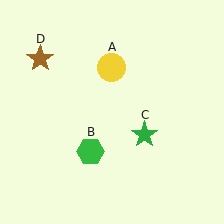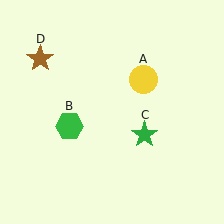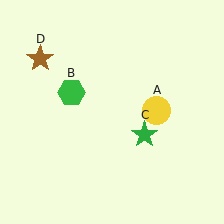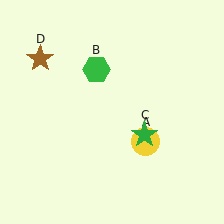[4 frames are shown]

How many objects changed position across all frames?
2 objects changed position: yellow circle (object A), green hexagon (object B).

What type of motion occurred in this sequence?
The yellow circle (object A), green hexagon (object B) rotated clockwise around the center of the scene.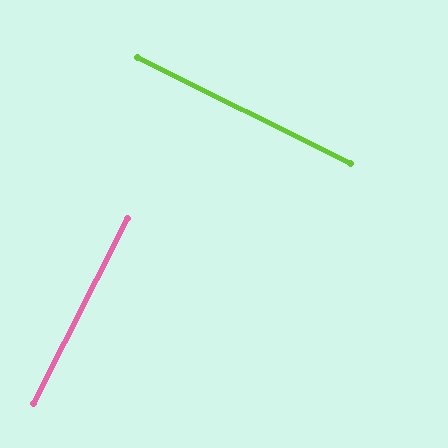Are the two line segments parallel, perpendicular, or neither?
Perpendicular — they meet at approximately 89°.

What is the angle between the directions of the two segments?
Approximately 89 degrees.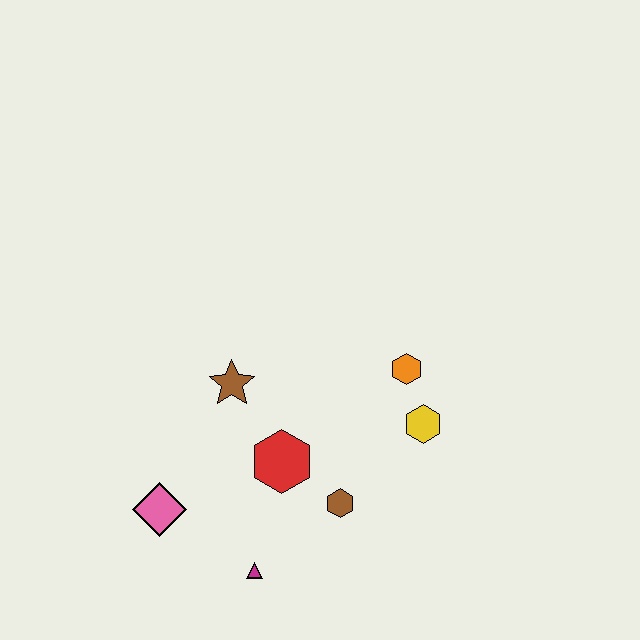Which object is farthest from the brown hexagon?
The pink diamond is farthest from the brown hexagon.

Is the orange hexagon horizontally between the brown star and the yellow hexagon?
Yes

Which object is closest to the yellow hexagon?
The orange hexagon is closest to the yellow hexagon.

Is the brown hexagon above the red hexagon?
No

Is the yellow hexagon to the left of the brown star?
No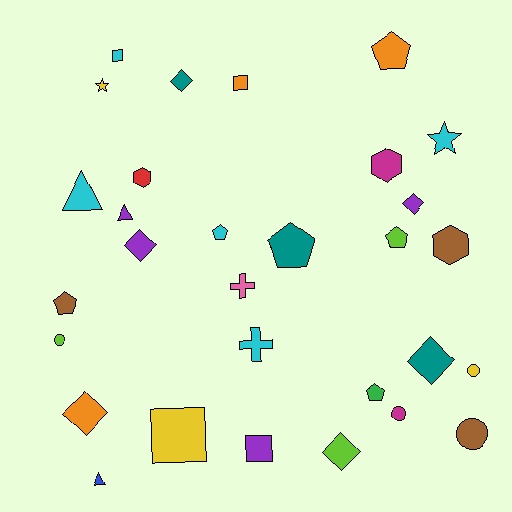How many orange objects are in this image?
There are 3 orange objects.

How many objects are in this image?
There are 30 objects.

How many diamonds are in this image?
There are 6 diamonds.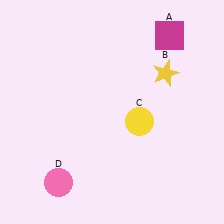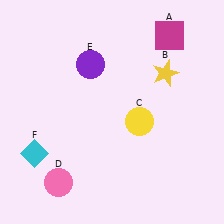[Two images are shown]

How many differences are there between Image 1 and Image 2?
There are 2 differences between the two images.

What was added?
A purple circle (E), a cyan diamond (F) were added in Image 2.